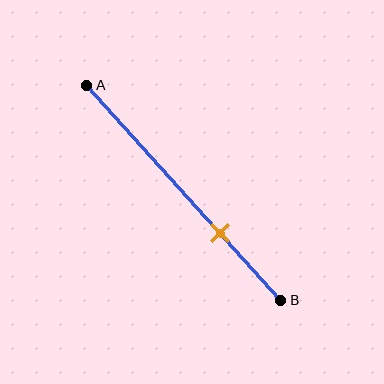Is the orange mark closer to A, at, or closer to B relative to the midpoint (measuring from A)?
The orange mark is closer to point B than the midpoint of segment AB.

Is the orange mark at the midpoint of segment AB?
No, the mark is at about 70% from A, not at the 50% midpoint.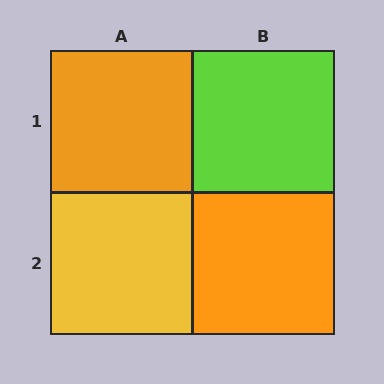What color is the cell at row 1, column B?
Lime.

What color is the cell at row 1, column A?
Orange.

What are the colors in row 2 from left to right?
Yellow, orange.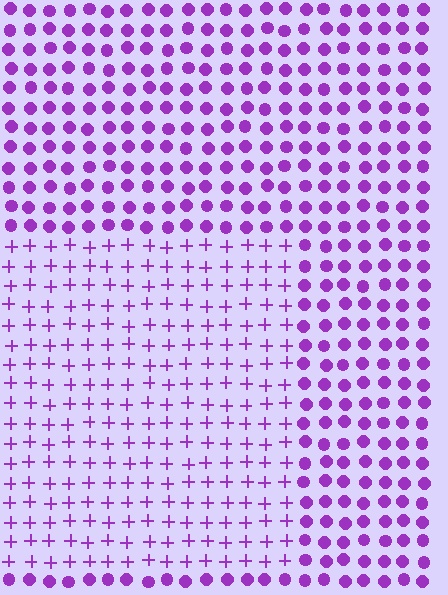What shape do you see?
I see a rectangle.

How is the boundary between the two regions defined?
The boundary is defined by a change in element shape: plus signs inside vs. circles outside. All elements share the same color and spacing.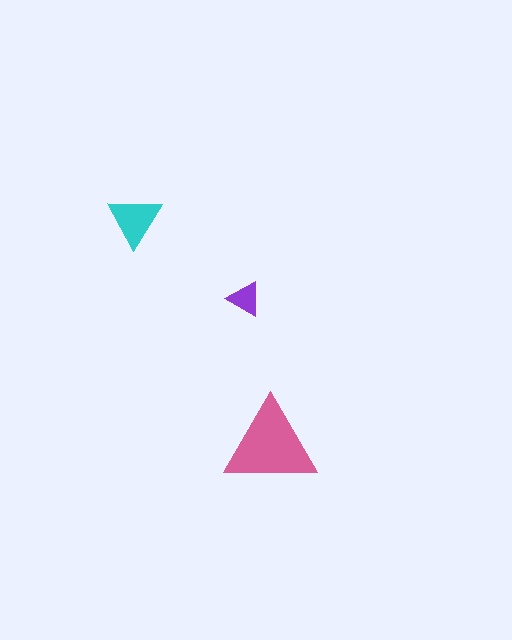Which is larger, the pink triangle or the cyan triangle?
The pink one.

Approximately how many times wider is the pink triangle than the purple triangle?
About 2.5 times wider.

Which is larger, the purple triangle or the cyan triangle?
The cyan one.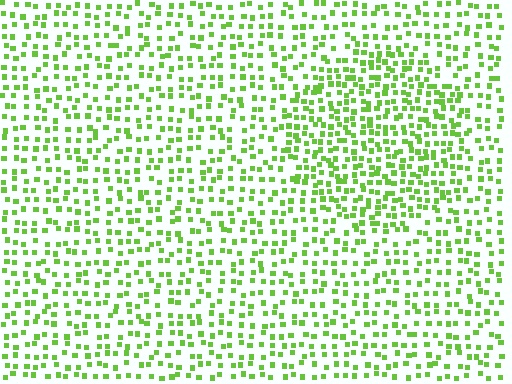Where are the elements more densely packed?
The elements are more densely packed inside the circle boundary.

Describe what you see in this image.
The image contains small lime elements arranged at two different densities. A circle-shaped region is visible where the elements are more densely packed than the surrounding area.